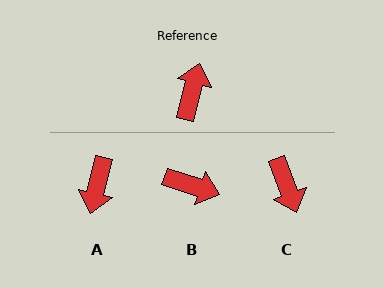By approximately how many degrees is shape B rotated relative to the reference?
Approximately 93 degrees clockwise.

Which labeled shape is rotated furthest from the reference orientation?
A, about 179 degrees away.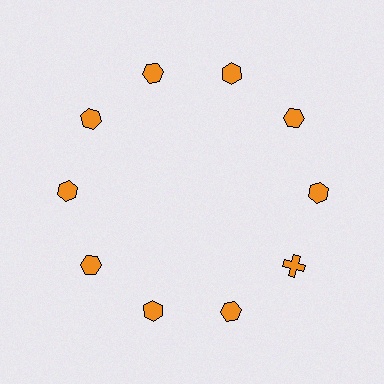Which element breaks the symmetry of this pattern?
The orange cross at roughly the 4 o'clock position breaks the symmetry. All other shapes are orange hexagons.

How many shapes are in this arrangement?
There are 10 shapes arranged in a ring pattern.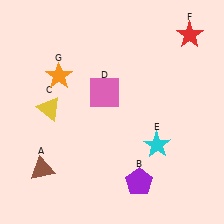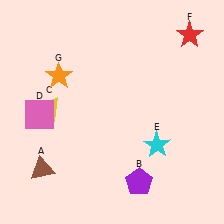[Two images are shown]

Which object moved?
The pink square (D) moved left.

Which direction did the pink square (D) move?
The pink square (D) moved left.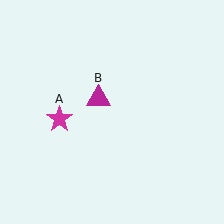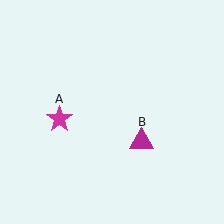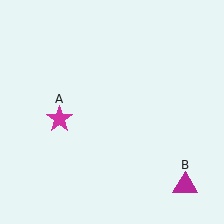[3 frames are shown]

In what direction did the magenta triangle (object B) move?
The magenta triangle (object B) moved down and to the right.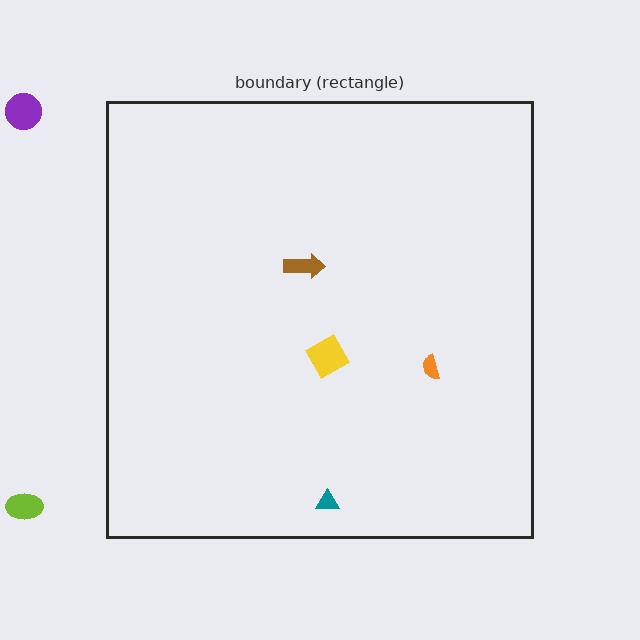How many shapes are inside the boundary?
4 inside, 2 outside.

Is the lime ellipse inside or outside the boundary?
Outside.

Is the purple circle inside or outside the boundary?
Outside.